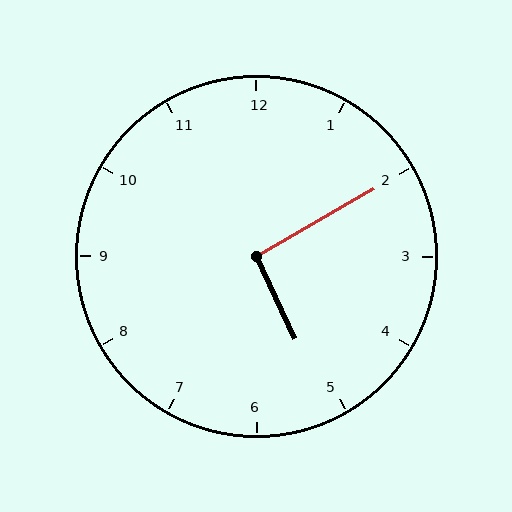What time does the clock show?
5:10.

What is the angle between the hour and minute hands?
Approximately 95 degrees.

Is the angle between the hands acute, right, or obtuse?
It is right.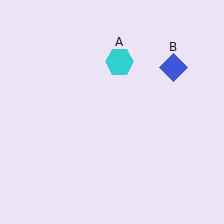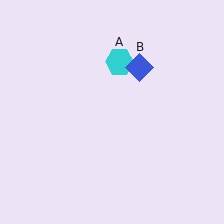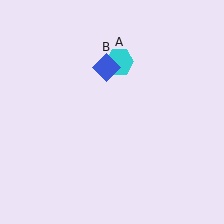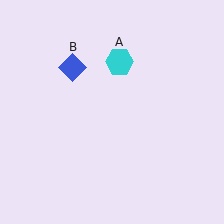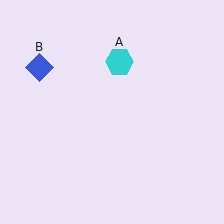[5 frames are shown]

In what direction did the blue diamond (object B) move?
The blue diamond (object B) moved left.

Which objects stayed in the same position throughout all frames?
Cyan hexagon (object A) remained stationary.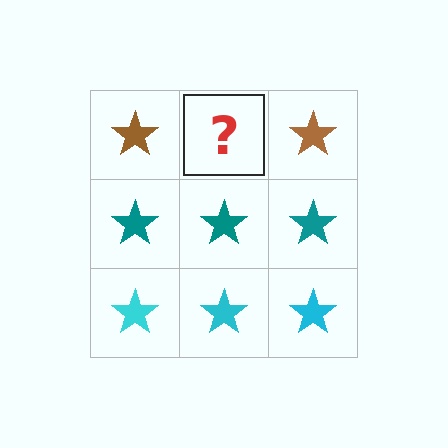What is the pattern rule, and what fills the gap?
The rule is that each row has a consistent color. The gap should be filled with a brown star.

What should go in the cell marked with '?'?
The missing cell should contain a brown star.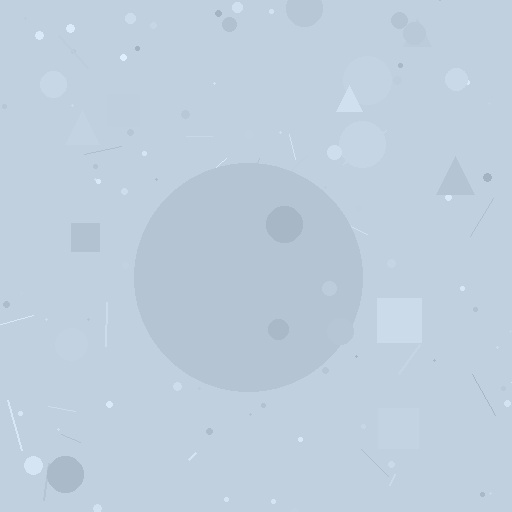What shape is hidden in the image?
A circle is hidden in the image.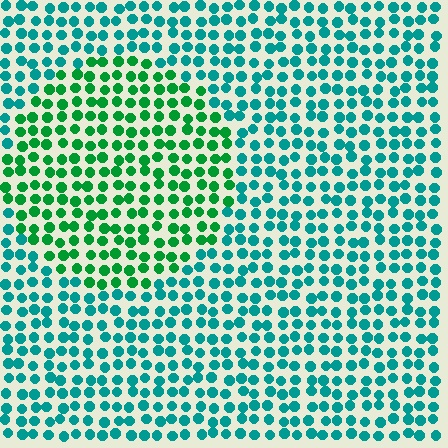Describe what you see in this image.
The image is filled with small teal elements in a uniform arrangement. A circle-shaped region is visible where the elements are tinted to a slightly different hue, forming a subtle color boundary.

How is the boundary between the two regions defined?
The boundary is defined purely by a slight shift in hue (about 38 degrees). Spacing, size, and orientation are identical on both sides.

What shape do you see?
I see a circle.